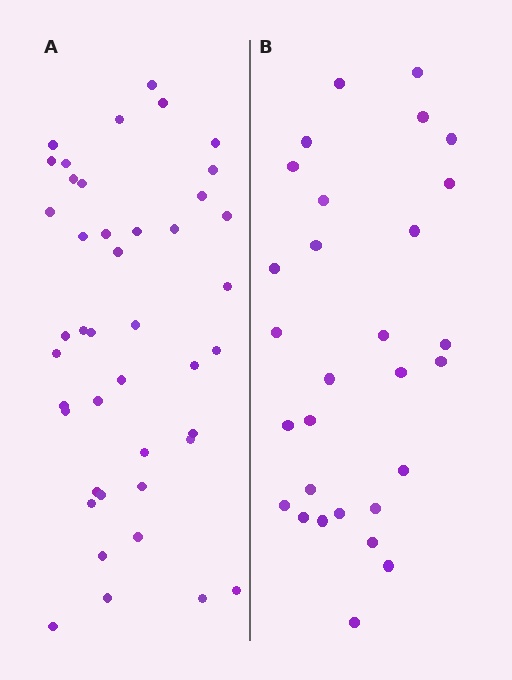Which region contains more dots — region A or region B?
Region A (the left region) has more dots.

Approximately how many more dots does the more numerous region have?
Region A has approximately 15 more dots than region B.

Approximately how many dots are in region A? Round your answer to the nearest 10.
About 40 dots. (The exact count is 43, which rounds to 40.)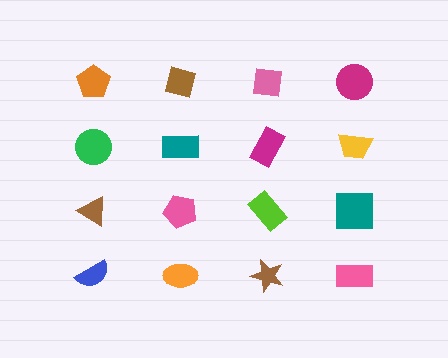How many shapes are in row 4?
4 shapes.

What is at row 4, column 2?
An orange ellipse.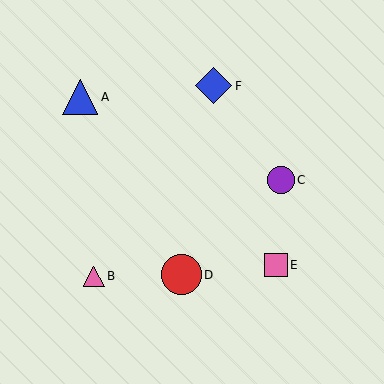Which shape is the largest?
The red circle (labeled D) is the largest.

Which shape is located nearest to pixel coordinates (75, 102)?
The blue triangle (labeled A) at (80, 97) is nearest to that location.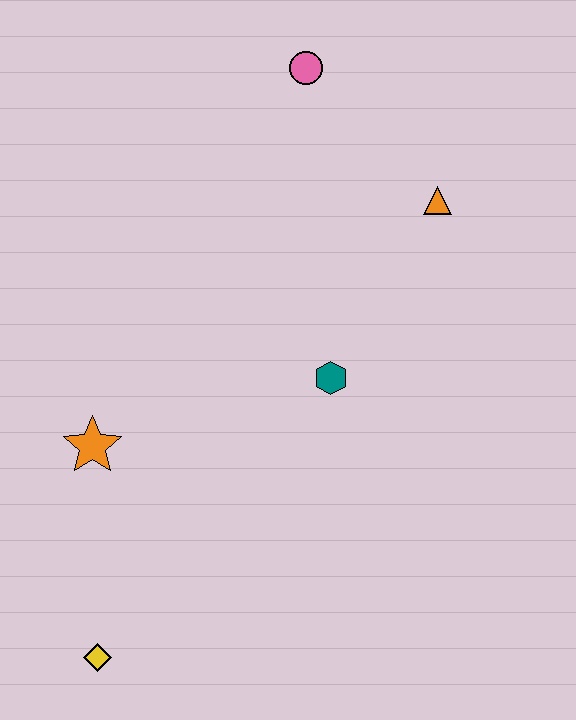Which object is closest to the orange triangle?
The pink circle is closest to the orange triangle.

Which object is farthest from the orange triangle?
The yellow diamond is farthest from the orange triangle.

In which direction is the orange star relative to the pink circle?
The orange star is below the pink circle.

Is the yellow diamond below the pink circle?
Yes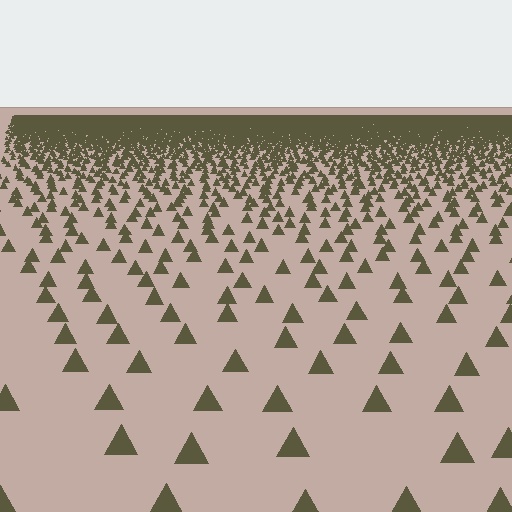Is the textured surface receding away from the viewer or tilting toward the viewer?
The surface is receding away from the viewer. Texture elements get smaller and denser toward the top.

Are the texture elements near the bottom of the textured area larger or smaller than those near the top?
Larger. Near the bottom, elements are closer to the viewer and appear at a bigger on-screen size.